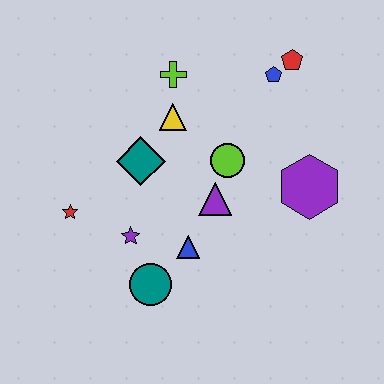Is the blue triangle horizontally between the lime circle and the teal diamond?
Yes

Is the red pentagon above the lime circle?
Yes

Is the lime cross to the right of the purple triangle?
No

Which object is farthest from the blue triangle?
The red pentagon is farthest from the blue triangle.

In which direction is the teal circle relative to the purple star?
The teal circle is below the purple star.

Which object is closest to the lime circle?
The purple triangle is closest to the lime circle.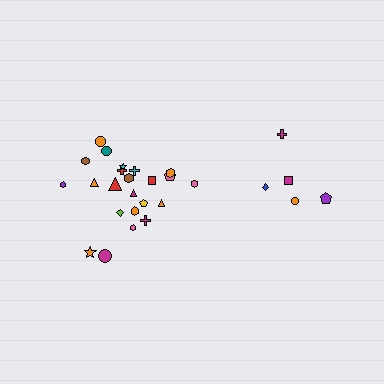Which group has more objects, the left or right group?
The left group.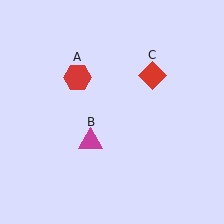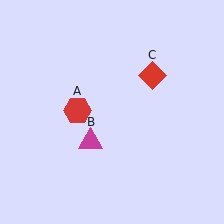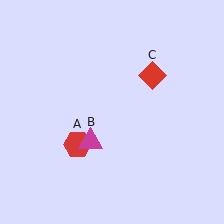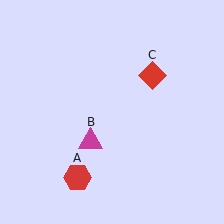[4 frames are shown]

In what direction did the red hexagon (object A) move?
The red hexagon (object A) moved down.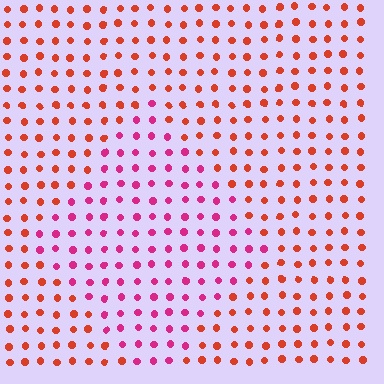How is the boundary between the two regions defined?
The boundary is defined purely by a slight shift in hue (about 41 degrees). Spacing, size, and orientation are identical on both sides.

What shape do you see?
I see a diamond.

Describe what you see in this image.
The image is filled with small red elements in a uniform arrangement. A diamond-shaped region is visible where the elements are tinted to a slightly different hue, forming a subtle color boundary.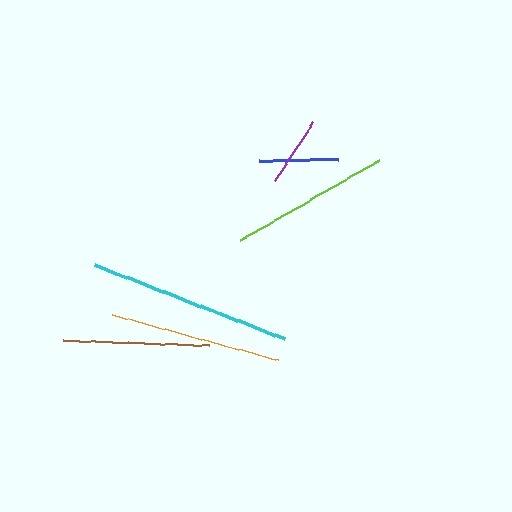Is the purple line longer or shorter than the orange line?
The orange line is longer than the purple line.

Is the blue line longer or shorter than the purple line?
The blue line is longer than the purple line.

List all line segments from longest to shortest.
From longest to shortest: cyan, orange, lime, brown, blue, purple.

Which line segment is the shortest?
The purple line is the shortest at approximately 71 pixels.